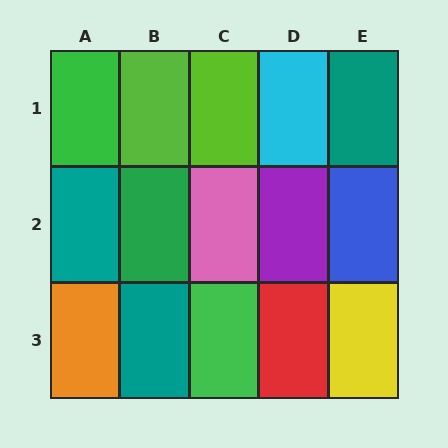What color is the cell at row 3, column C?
Green.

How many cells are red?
1 cell is red.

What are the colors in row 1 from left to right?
Green, lime, lime, cyan, teal.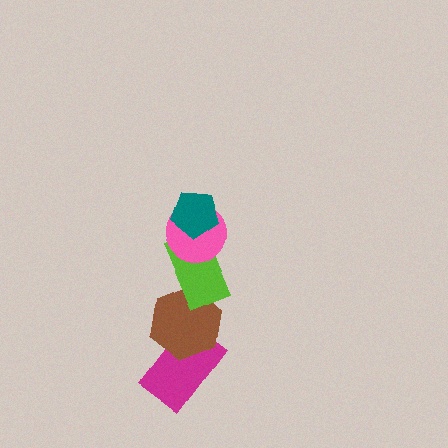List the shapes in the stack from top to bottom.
From top to bottom: the teal pentagon, the pink circle, the lime rectangle, the brown hexagon, the magenta rectangle.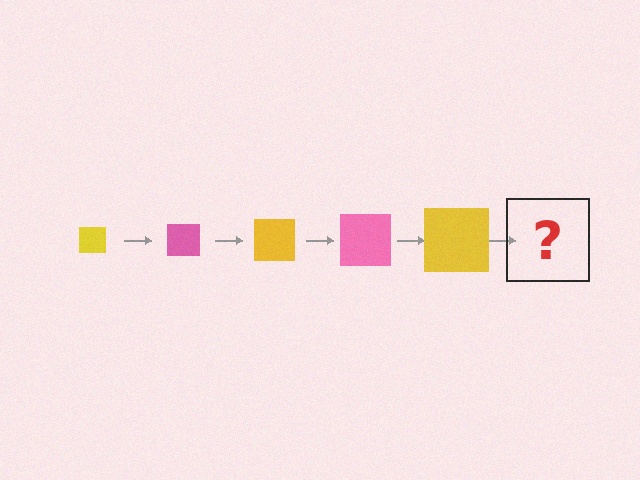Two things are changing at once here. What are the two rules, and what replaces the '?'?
The two rules are that the square grows larger each step and the color cycles through yellow and pink. The '?' should be a pink square, larger than the previous one.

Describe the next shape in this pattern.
It should be a pink square, larger than the previous one.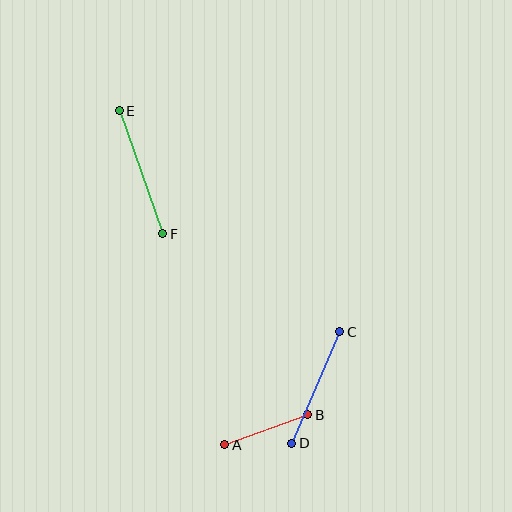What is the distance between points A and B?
The distance is approximately 88 pixels.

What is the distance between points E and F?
The distance is approximately 131 pixels.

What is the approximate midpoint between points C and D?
The midpoint is at approximately (316, 387) pixels.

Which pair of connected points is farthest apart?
Points E and F are farthest apart.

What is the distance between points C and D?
The distance is approximately 121 pixels.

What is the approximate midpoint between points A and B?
The midpoint is at approximately (266, 430) pixels.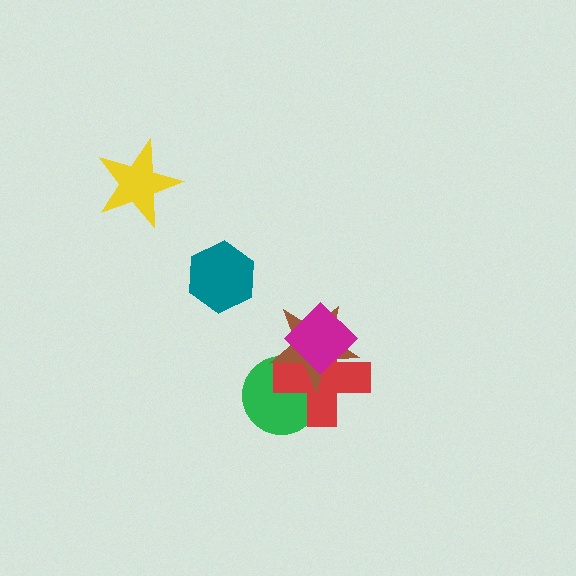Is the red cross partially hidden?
Yes, it is partially covered by another shape.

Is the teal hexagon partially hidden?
No, no other shape covers it.